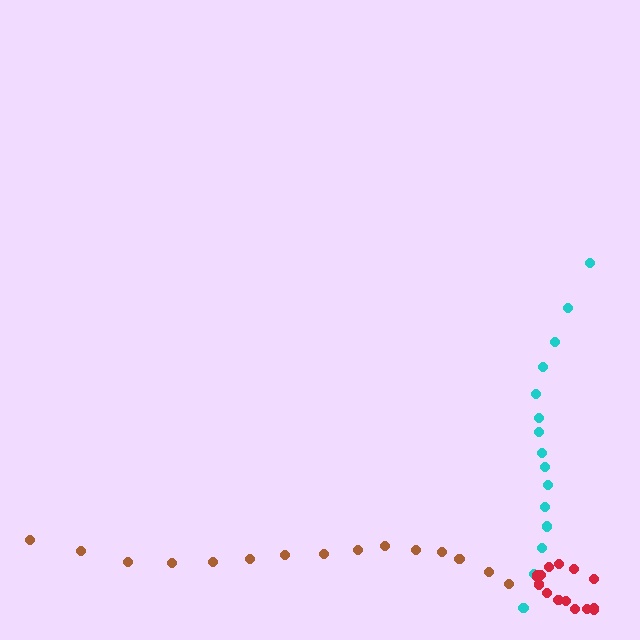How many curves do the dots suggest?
There are 3 distinct paths.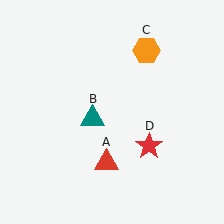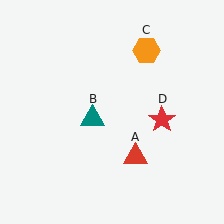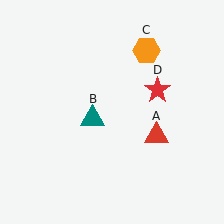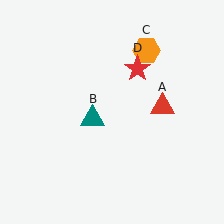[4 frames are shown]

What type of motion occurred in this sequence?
The red triangle (object A), red star (object D) rotated counterclockwise around the center of the scene.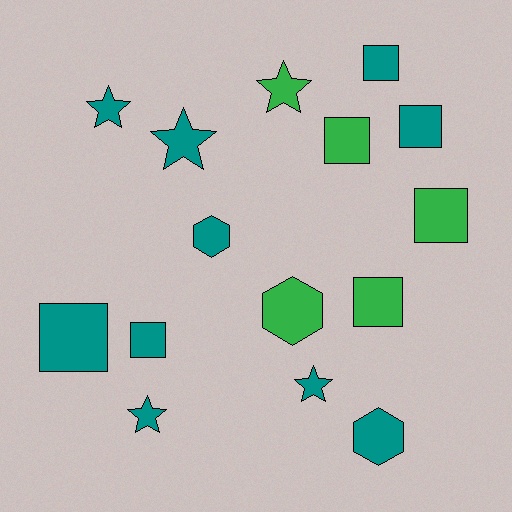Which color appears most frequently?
Teal, with 10 objects.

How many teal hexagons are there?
There are 2 teal hexagons.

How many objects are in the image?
There are 15 objects.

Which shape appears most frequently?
Square, with 7 objects.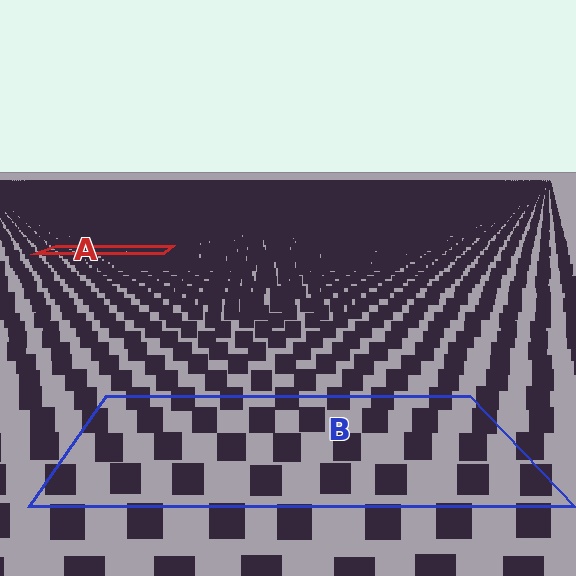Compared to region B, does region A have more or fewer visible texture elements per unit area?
Region A has more texture elements per unit area — they are packed more densely because it is farther away.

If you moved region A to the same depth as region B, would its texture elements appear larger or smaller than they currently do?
They would appear larger. At a closer depth, the same texture elements are projected at a bigger on-screen size.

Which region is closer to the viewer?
Region B is closer. The texture elements there are larger and more spread out.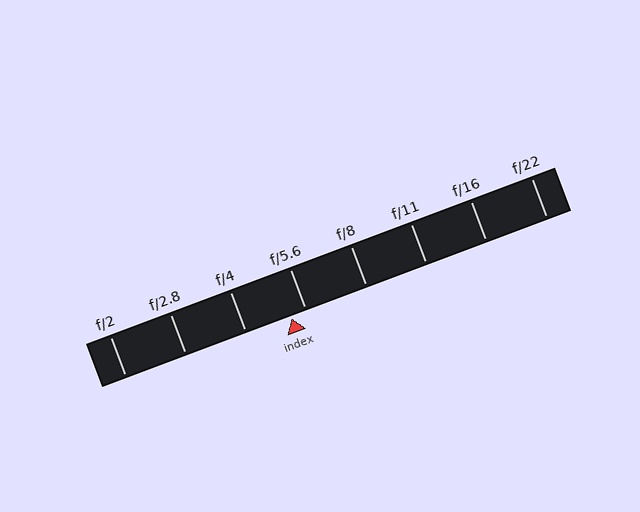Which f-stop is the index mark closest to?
The index mark is closest to f/5.6.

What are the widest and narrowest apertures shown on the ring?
The widest aperture shown is f/2 and the narrowest is f/22.